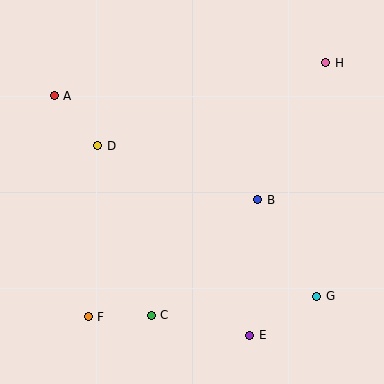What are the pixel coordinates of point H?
Point H is at (326, 63).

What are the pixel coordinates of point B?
Point B is at (258, 200).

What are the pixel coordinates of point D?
Point D is at (98, 146).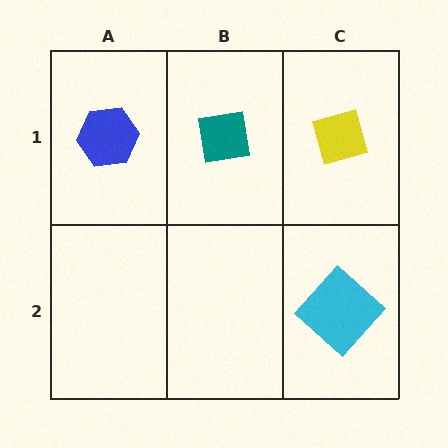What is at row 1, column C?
A yellow diamond.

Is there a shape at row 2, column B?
No, that cell is empty.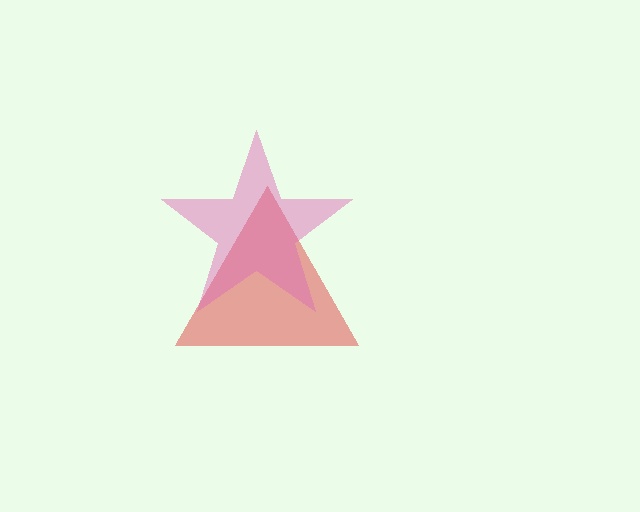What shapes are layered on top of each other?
The layered shapes are: a red triangle, a pink star.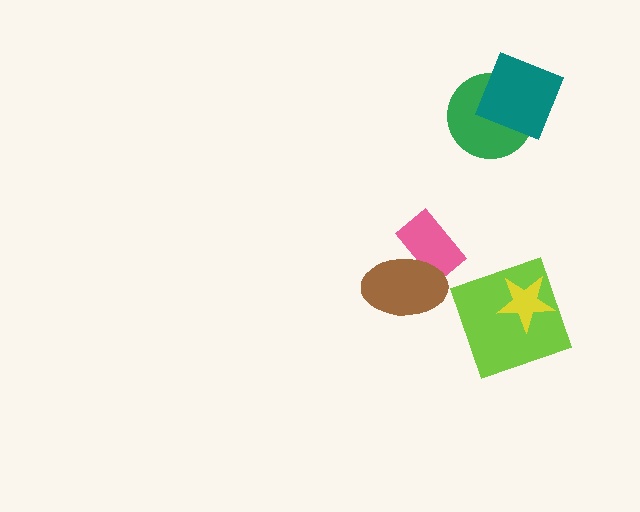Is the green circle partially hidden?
Yes, it is partially covered by another shape.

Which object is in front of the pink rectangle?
The brown ellipse is in front of the pink rectangle.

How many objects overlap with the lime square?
1 object overlaps with the lime square.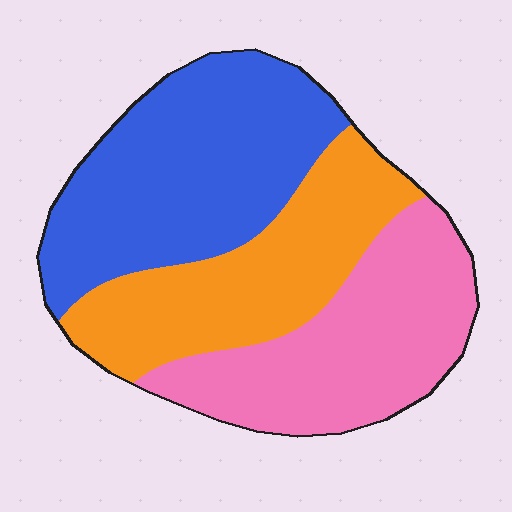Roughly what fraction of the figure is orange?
Orange takes up between a sixth and a third of the figure.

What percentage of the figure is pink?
Pink covers 32% of the figure.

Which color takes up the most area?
Blue, at roughly 40%.